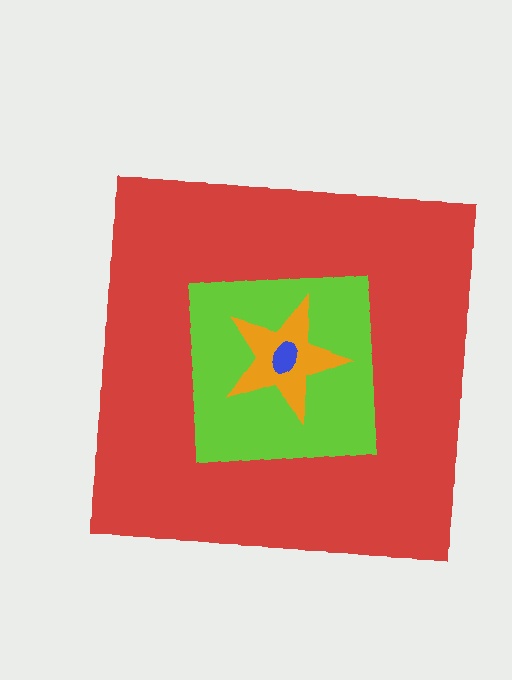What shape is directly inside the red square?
The lime square.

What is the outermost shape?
The red square.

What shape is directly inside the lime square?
The orange star.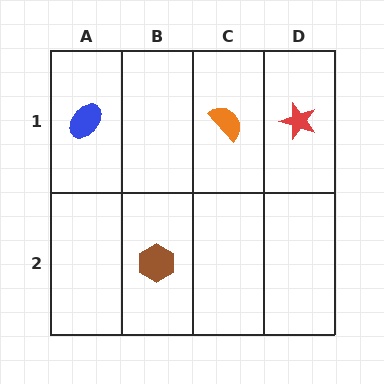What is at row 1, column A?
A blue ellipse.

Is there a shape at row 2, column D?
No, that cell is empty.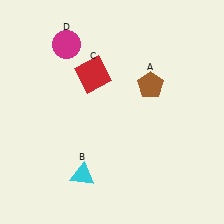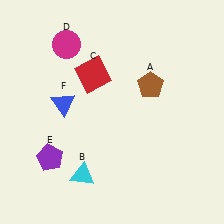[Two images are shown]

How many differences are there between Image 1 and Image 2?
There are 2 differences between the two images.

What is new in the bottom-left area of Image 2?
A purple pentagon (E) was added in the bottom-left area of Image 2.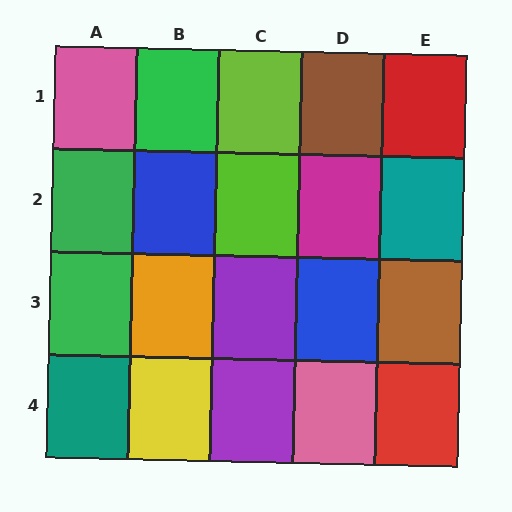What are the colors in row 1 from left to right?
Pink, green, lime, brown, red.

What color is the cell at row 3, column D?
Blue.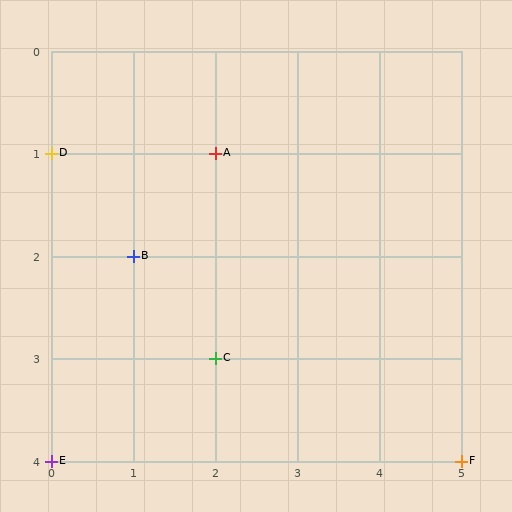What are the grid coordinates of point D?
Point D is at grid coordinates (0, 1).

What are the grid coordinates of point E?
Point E is at grid coordinates (0, 4).